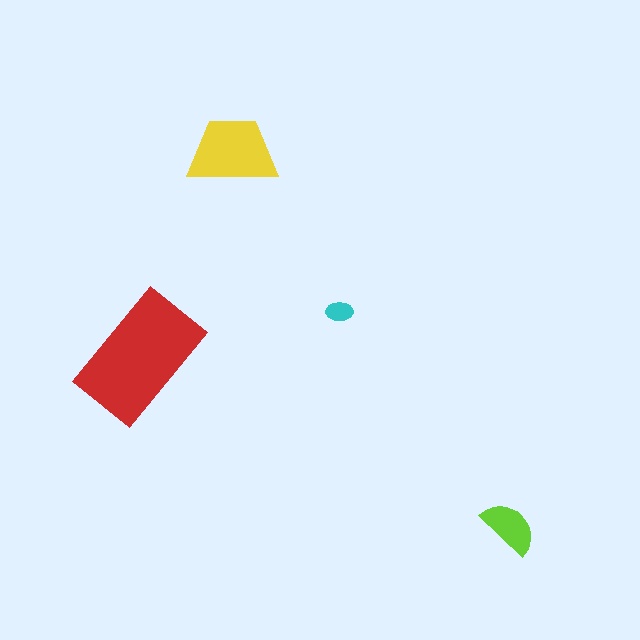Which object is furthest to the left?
The red rectangle is leftmost.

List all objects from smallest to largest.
The cyan ellipse, the lime semicircle, the yellow trapezoid, the red rectangle.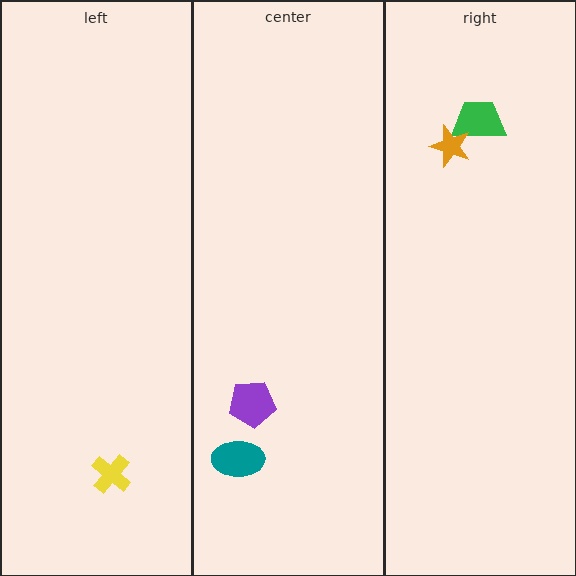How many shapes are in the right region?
2.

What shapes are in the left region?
The yellow cross.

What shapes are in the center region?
The teal ellipse, the purple pentagon.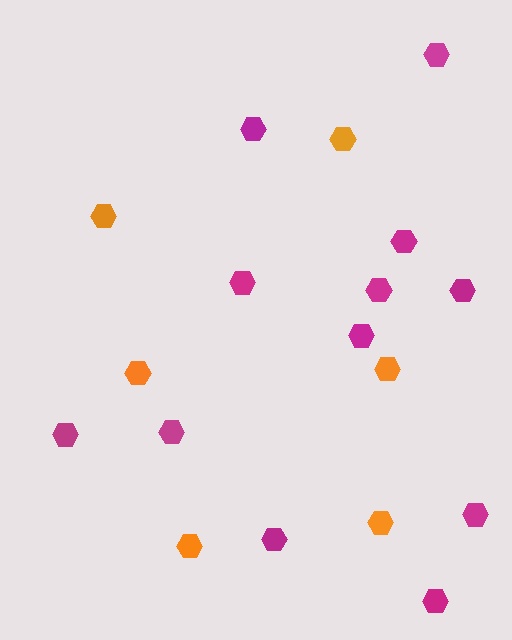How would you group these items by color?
There are 2 groups: one group of magenta hexagons (12) and one group of orange hexagons (6).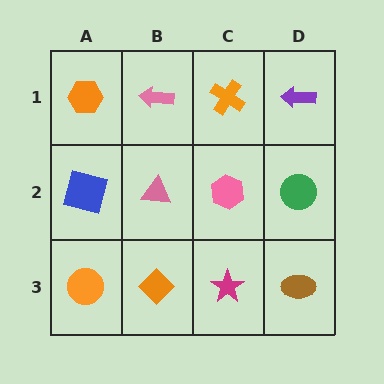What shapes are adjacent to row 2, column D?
A purple arrow (row 1, column D), a brown ellipse (row 3, column D), a pink hexagon (row 2, column C).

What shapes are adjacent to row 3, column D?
A green circle (row 2, column D), a magenta star (row 3, column C).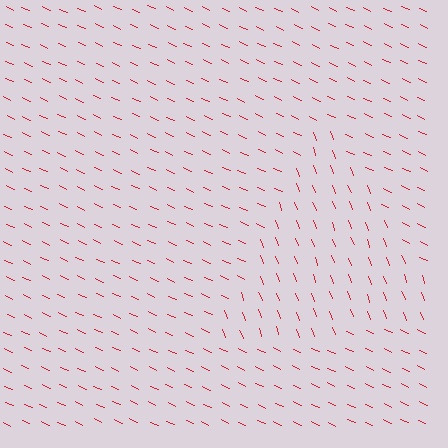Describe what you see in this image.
The image is filled with small red line segments. A triangle region in the image has lines oriented differently from the surrounding lines, creating a visible texture boundary.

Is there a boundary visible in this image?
Yes, there is a texture boundary formed by a change in line orientation.